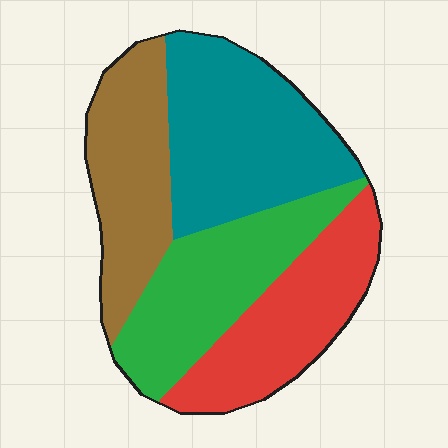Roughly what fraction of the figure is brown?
Brown covers 22% of the figure.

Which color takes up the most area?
Teal, at roughly 30%.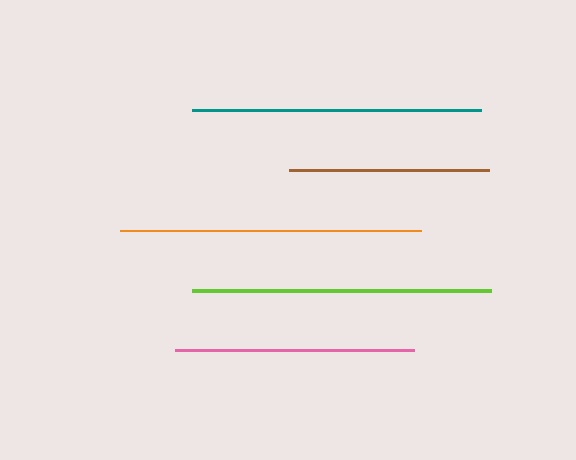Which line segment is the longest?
The orange line is the longest at approximately 302 pixels.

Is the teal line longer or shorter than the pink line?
The teal line is longer than the pink line.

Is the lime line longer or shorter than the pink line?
The lime line is longer than the pink line.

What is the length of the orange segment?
The orange segment is approximately 302 pixels long.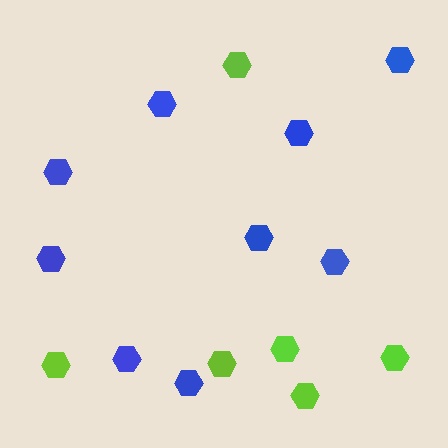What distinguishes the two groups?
There are 2 groups: one group of lime hexagons (6) and one group of blue hexagons (9).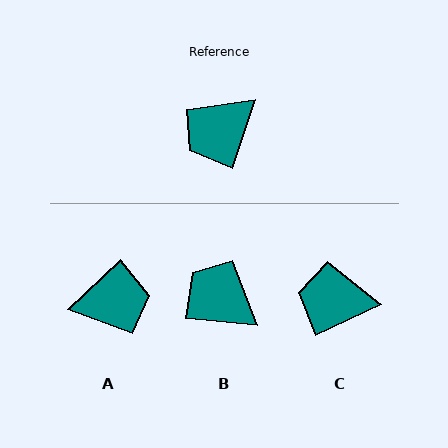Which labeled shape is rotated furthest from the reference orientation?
A, about 151 degrees away.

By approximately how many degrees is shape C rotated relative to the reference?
Approximately 47 degrees clockwise.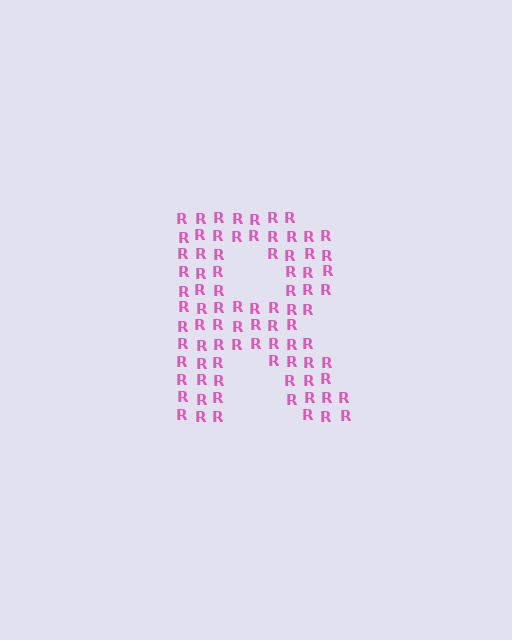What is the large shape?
The large shape is the letter R.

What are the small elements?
The small elements are letter R's.